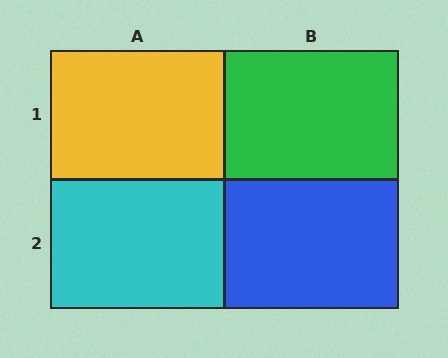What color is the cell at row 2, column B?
Blue.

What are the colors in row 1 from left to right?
Yellow, green.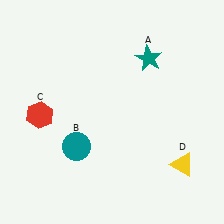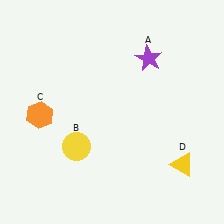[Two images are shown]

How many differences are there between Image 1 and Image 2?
There are 3 differences between the two images.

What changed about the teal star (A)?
In Image 1, A is teal. In Image 2, it changed to purple.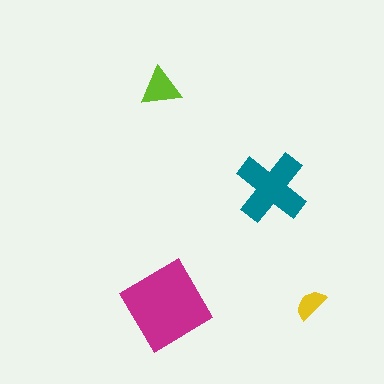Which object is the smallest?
The yellow semicircle.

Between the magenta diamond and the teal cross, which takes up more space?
The magenta diamond.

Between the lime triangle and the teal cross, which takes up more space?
The teal cross.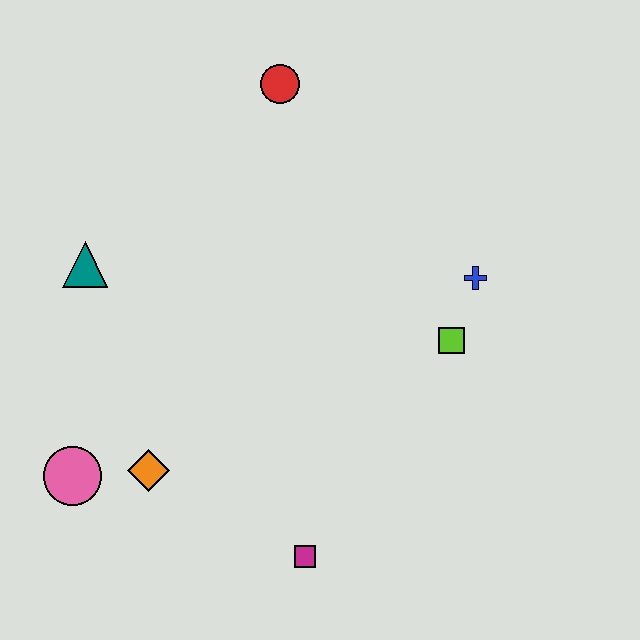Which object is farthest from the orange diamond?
The red circle is farthest from the orange diamond.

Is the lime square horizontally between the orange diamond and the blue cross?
Yes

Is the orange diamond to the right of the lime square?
No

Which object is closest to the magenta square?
The orange diamond is closest to the magenta square.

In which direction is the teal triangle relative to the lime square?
The teal triangle is to the left of the lime square.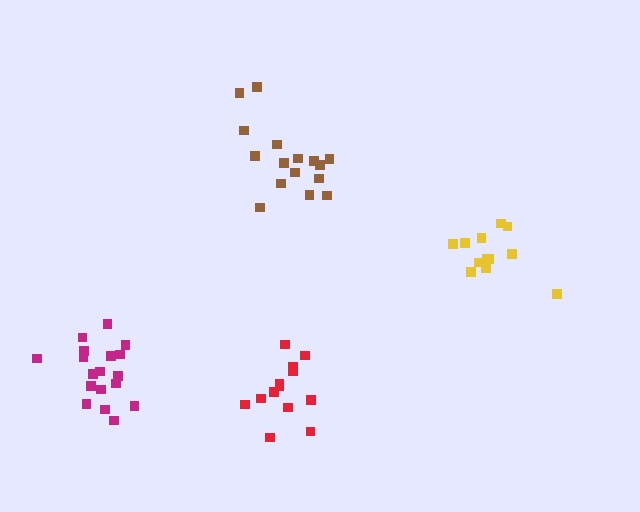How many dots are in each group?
Group 1: 13 dots, Group 2: 13 dots, Group 3: 18 dots, Group 4: 16 dots (60 total).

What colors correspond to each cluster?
The clusters are colored: red, yellow, magenta, brown.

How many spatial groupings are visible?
There are 4 spatial groupings.